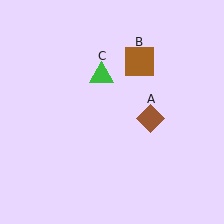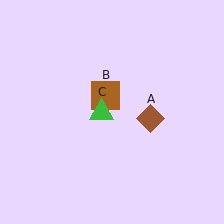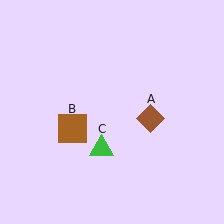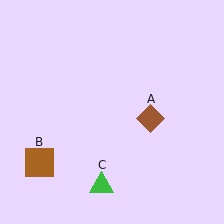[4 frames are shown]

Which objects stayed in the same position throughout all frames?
Brown diamond (object A) remained stationary.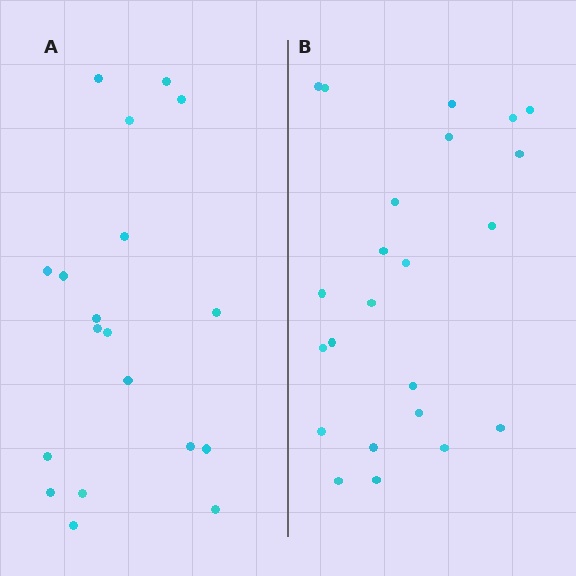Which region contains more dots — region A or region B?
Region B (the right region) has more dots.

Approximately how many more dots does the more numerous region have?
Region B has about 4 more dots than region A.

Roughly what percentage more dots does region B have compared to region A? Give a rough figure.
About 20% more.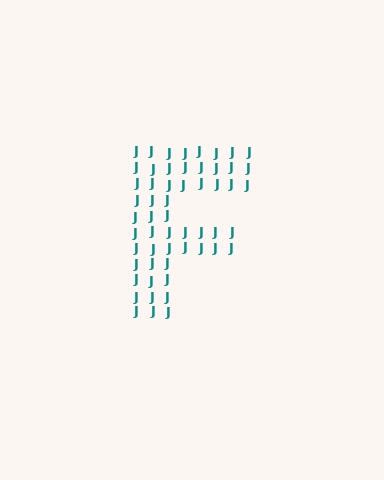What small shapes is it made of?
It is made of small letter J's.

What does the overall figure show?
The overall figure shows the letter F.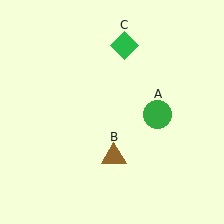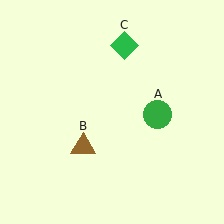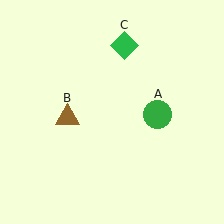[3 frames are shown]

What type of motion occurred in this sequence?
The brown triangle (object B) rotated clockwise around the center of the scene.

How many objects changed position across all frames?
1 object changed position: brown triangle (object B).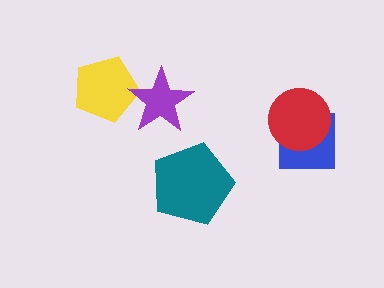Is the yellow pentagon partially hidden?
Yes, it is partially covered by another shape.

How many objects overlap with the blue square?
1 object overlaps with the blue square.